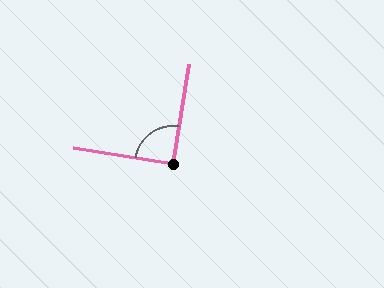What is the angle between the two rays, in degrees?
Approximately 91 degrees.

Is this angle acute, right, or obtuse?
It is approximately a right angle.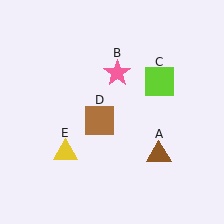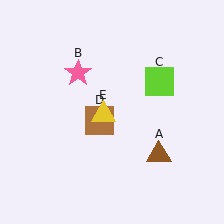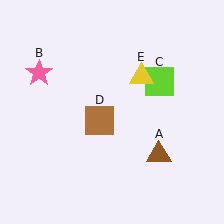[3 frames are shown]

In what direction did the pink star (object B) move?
The pink star (object B) moved left.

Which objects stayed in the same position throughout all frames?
Brown triangle (object A) and lime square (object C) and brown square (object D) remained stationary.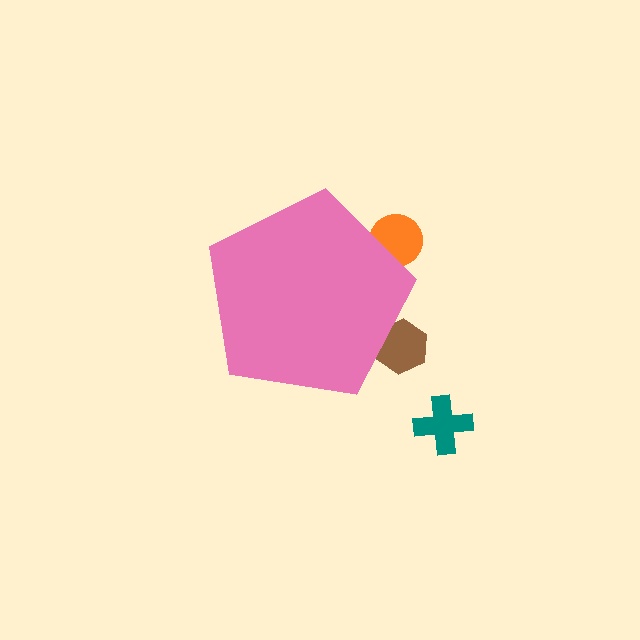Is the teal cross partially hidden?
No, the teal cross is fully visible.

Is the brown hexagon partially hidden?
Yes, the brown hexagon is partially hidden behind the pink pentagon.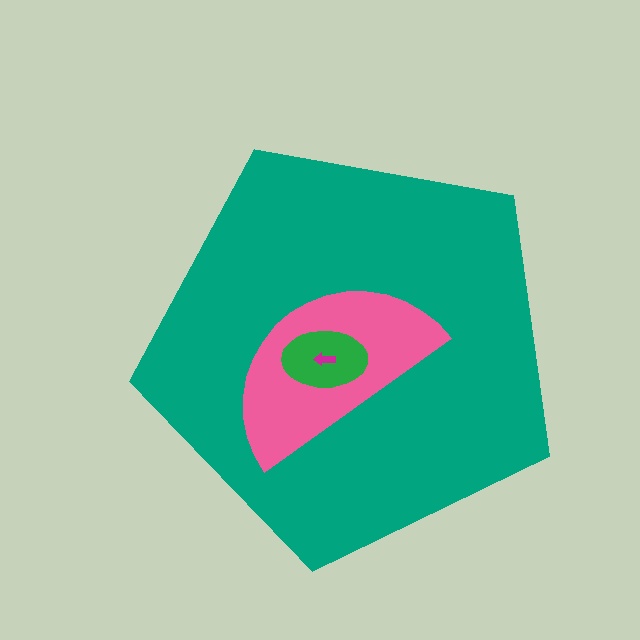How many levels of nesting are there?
4.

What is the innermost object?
The magenta arrow.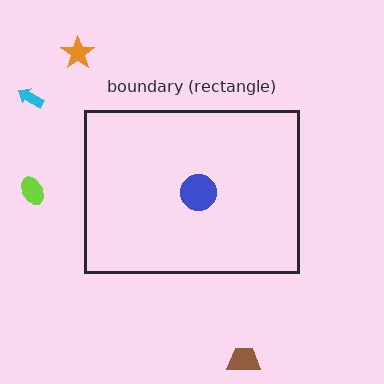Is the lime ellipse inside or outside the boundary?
Outside.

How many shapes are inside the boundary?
1 inside, 4 outside.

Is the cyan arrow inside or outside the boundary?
Outside.